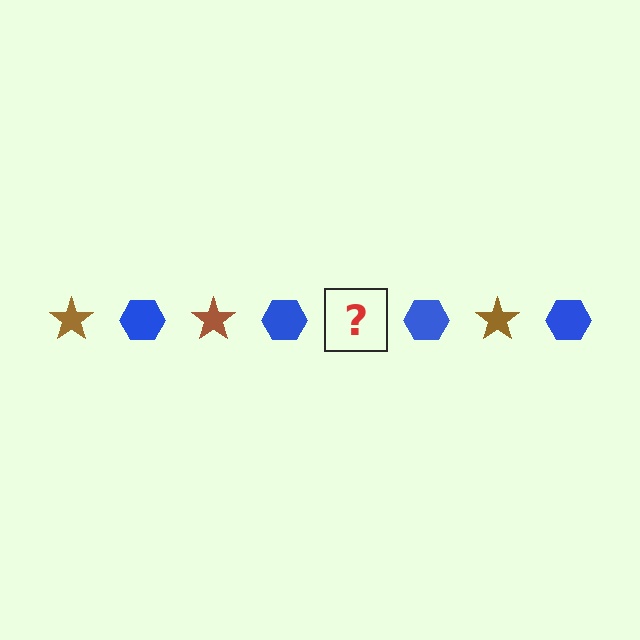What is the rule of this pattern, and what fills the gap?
The rule is that the pattern alternates between brown star and blue hexagon. The gap should be filled with a brown star.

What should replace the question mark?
The question mark should be replaced with a brown star.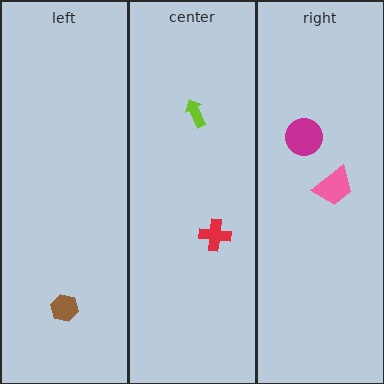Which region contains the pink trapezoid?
The right region.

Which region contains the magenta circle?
The right region.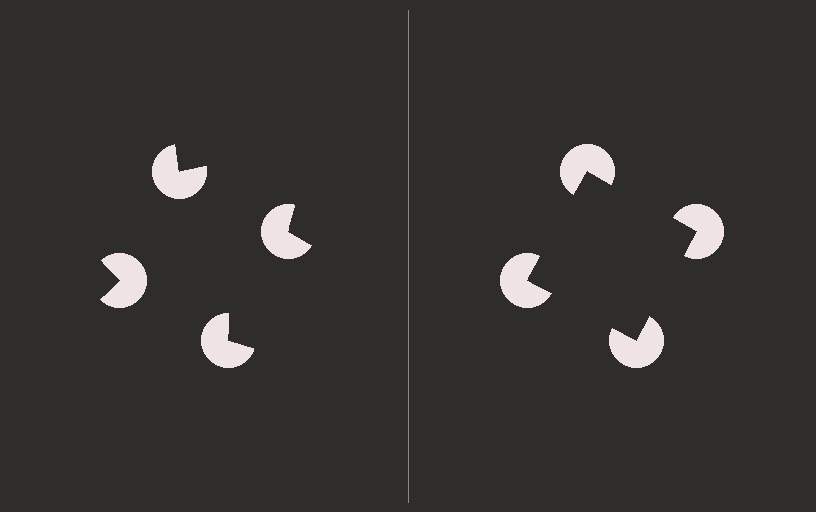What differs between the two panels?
The pac-man discs are positioned identically on both sides; only the wedge orientations differ. On the right they align to a square; on the left they are misaligned.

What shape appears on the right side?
An illusory square.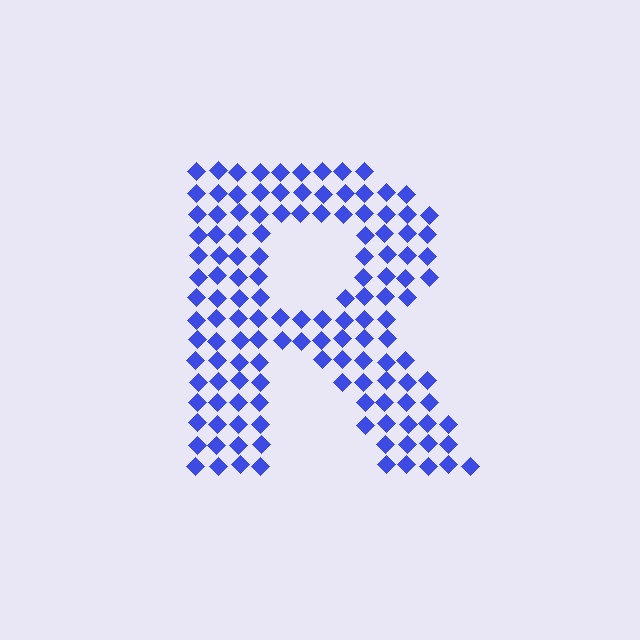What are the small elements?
The small elements are diamonds.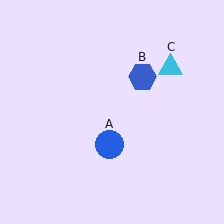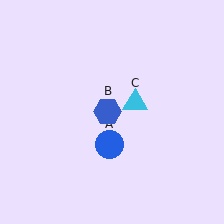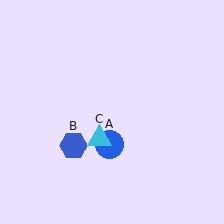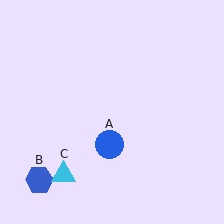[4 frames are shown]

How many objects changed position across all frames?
2 objects changed position: blue hexagon (object B), cyan triangle (object C).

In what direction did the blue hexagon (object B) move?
The blue hexagon (object B) moved down and to the left.